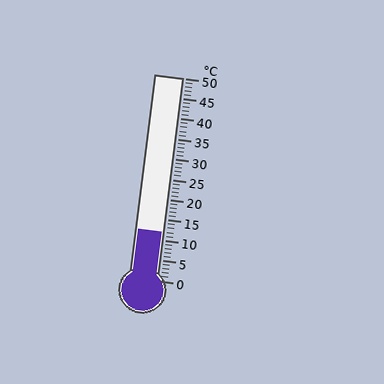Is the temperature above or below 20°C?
The temperature is below 20°C.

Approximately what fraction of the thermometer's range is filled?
The thermometer is filled to approximately 25% of its range.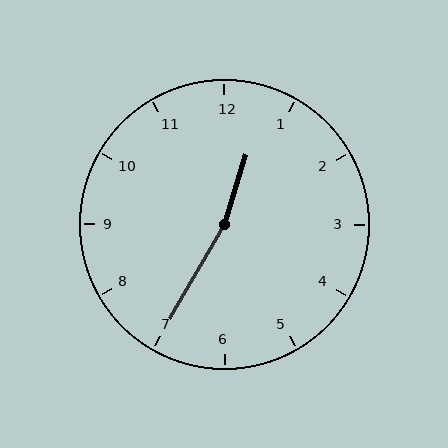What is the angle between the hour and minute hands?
Approximately 168 degrees.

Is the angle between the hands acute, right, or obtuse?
It is obtuse.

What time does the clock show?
12:35.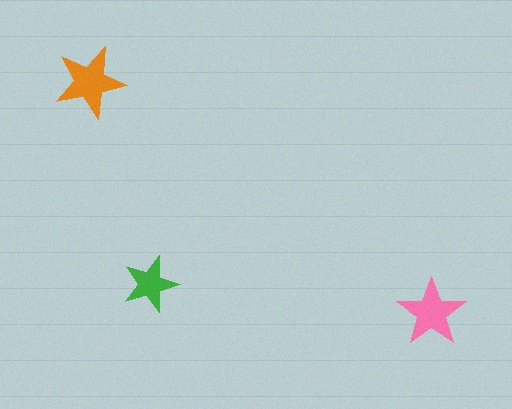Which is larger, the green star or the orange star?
The orange one.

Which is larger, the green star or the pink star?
The pink one.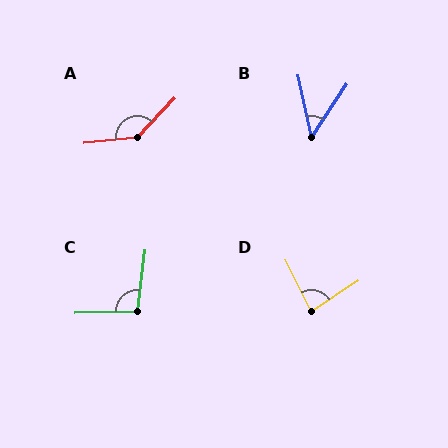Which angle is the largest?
A, at approximately 140 degrees.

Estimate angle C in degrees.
Approximately 98 degrees.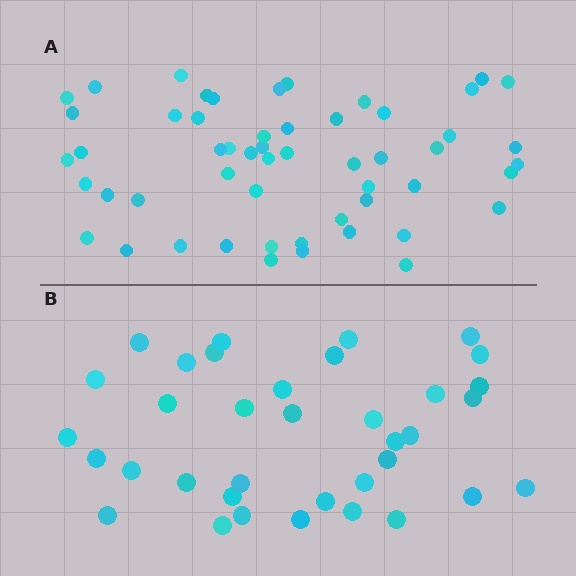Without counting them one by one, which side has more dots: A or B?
Region A (the top region) has more dots.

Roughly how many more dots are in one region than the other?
Region A has approximately 20 more dots than region B.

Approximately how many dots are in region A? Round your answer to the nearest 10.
About 50 dots. (The exact count is 54, which rounds to 50.)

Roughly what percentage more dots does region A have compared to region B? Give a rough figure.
About 50% more.